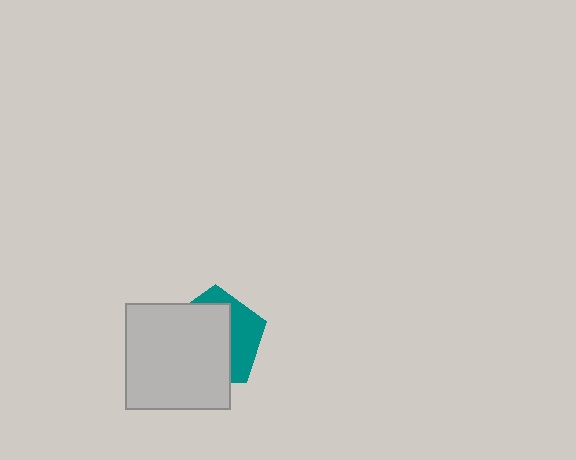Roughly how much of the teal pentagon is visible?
A small part of it is visible (roughly 35%).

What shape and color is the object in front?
The object in front is a light gray square.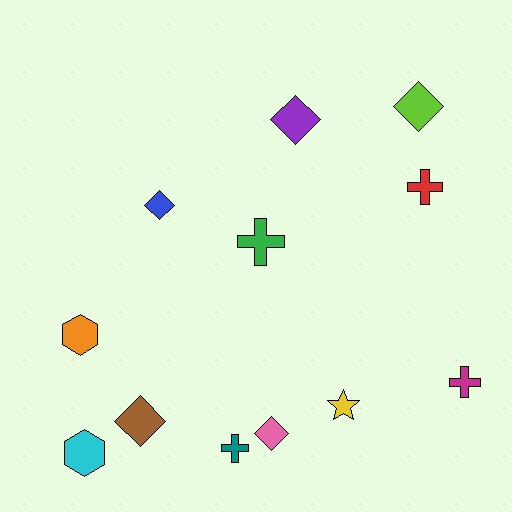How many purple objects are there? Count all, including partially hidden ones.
There is 1 purple object.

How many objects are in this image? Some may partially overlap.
There are 12 objects.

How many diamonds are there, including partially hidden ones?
There are 5 diamonds.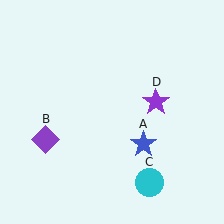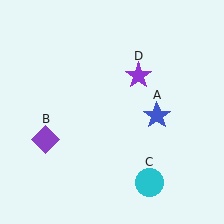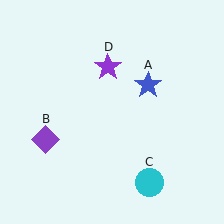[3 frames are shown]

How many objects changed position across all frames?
2 objects changed position: blue star (object A), purple star (object D).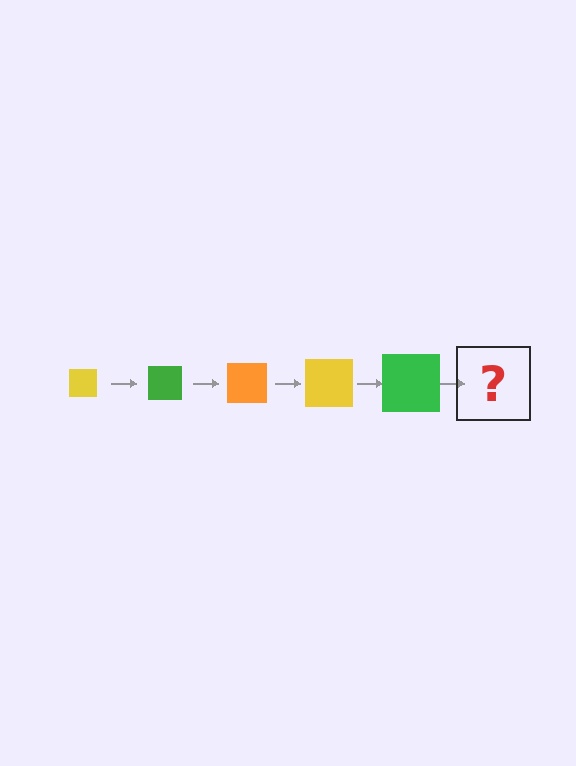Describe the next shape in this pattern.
It should be an orange square, larger than the previous one.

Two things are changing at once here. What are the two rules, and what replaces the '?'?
The two rules are that the square grows larger each step and the color cycles through yellow, green, and orange. The '?' should be an orange square, larger than the previous one.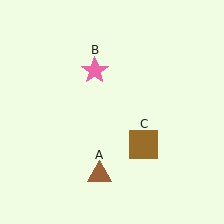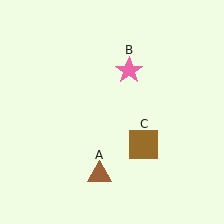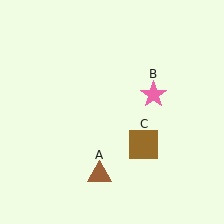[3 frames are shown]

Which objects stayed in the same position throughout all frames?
Brown triangle (object A) and brown square (object C) remained stationary.